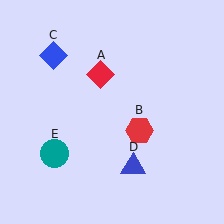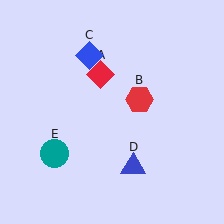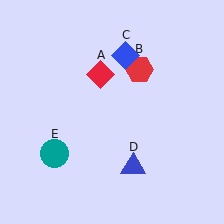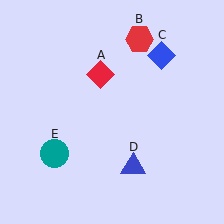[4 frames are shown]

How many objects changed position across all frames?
2 objects changed position: red hexagon (object B), blue diamond (object C).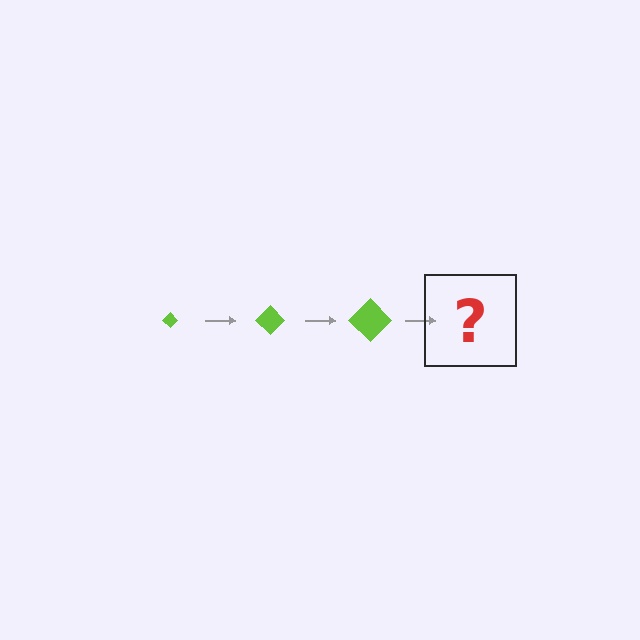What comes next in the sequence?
The next element should be a lime diamond, larger than the previous one.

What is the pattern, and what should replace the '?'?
The pattern is that the diamond gets progressively larger each step. The '?' should be a lime diamond, larger than the previous one.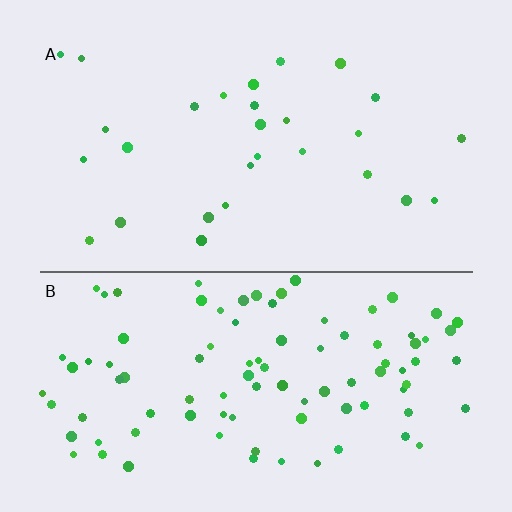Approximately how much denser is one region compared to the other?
Approximately 3.4× — region B over region A.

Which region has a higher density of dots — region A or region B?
B (the bottom).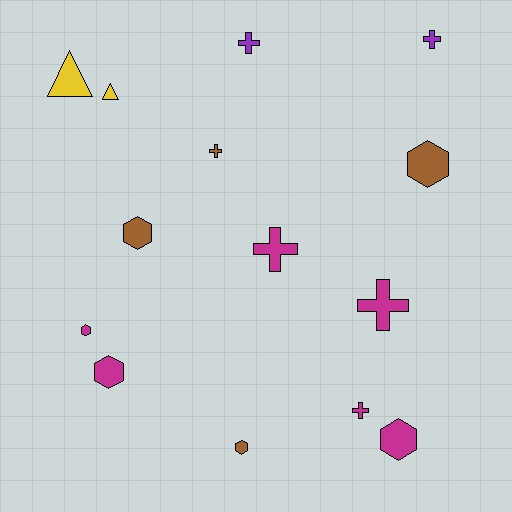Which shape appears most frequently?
Hexagon, with 6 objects.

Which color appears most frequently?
Magenta, with 6 objects.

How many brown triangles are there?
There are no brown triangles.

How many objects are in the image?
There are 14 objects.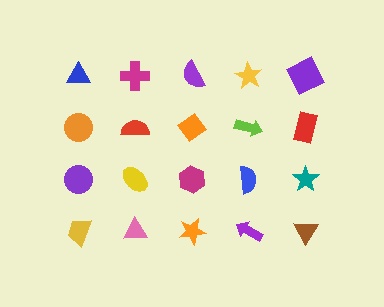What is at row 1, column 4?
A yellow star.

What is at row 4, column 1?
A yellow trapezoid.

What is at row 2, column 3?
An orange diamond.